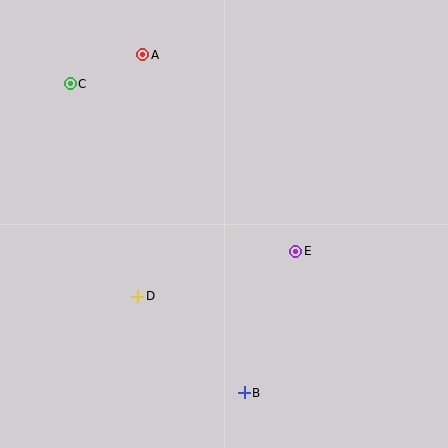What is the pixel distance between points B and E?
The distance between B and E is 151 pixels.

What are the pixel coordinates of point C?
Point C is at (70, 84).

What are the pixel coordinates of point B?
Point B is at (244, 393).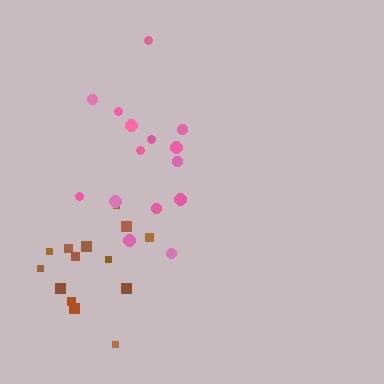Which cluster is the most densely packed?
Brown.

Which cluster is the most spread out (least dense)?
Pink.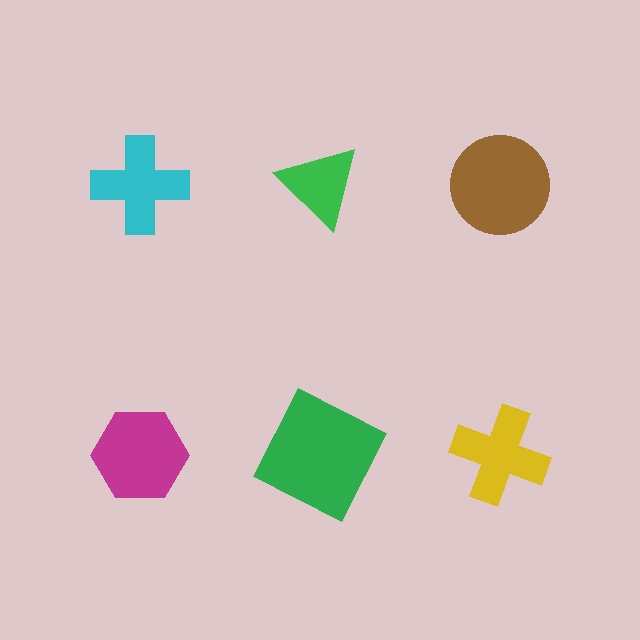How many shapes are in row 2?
3 shapes.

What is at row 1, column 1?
A cyan cross.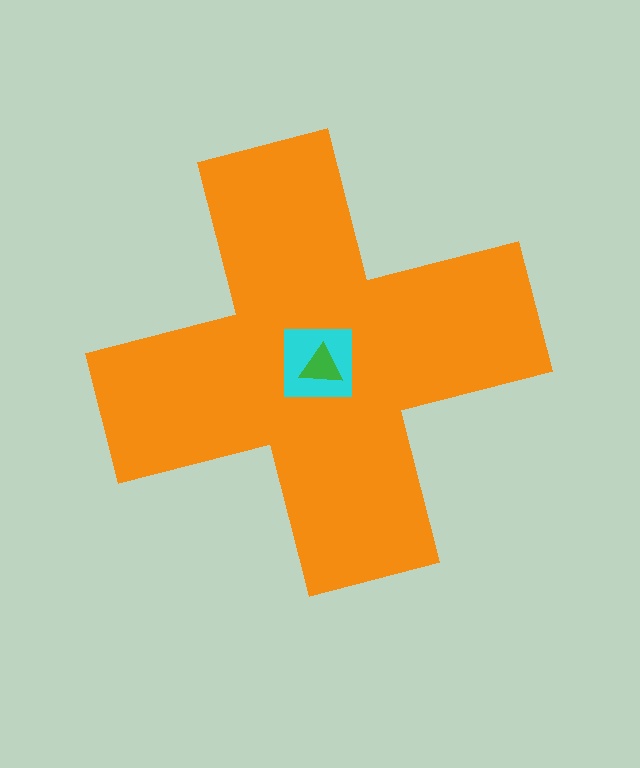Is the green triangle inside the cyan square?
Yes.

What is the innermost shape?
The green triangle.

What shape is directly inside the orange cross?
The cyan square.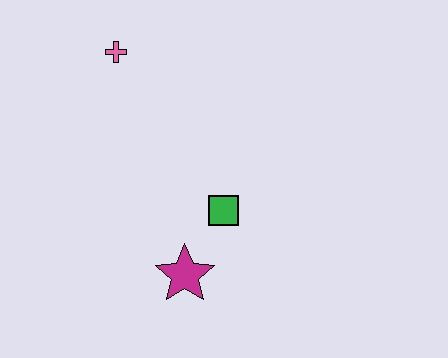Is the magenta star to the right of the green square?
No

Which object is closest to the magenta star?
The green square is closest to the magenta star.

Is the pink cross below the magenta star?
No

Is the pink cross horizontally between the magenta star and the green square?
No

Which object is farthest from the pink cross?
The magenta star is farthest from the pink cross.